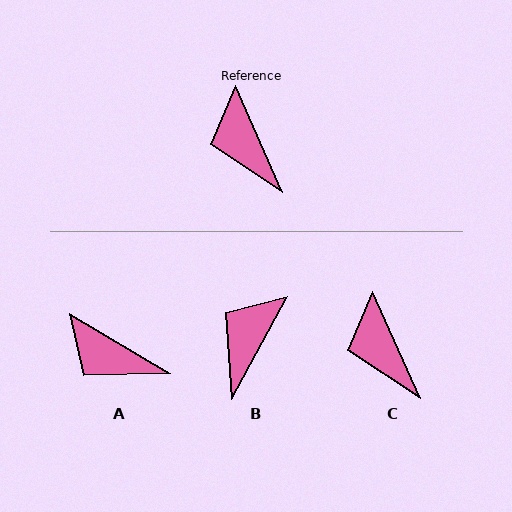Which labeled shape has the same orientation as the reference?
C.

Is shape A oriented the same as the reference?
No, it is off by about 35 degrees.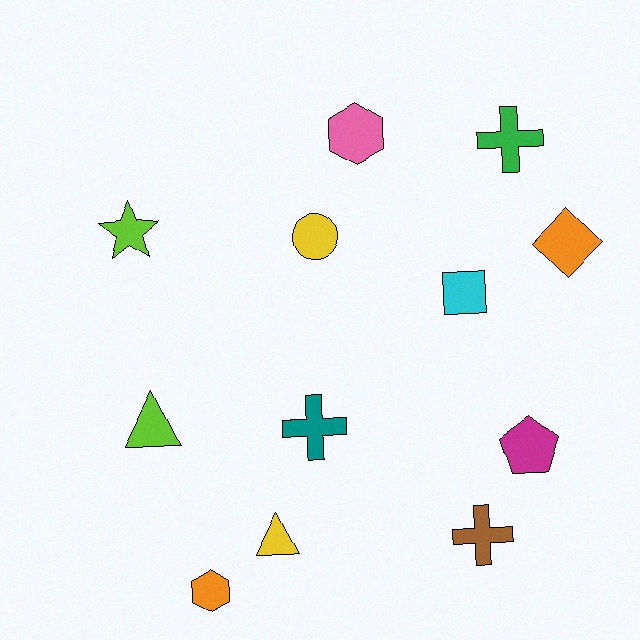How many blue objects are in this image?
There are no blue objects.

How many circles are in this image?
There is 1 circle.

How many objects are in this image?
There are 12 objects.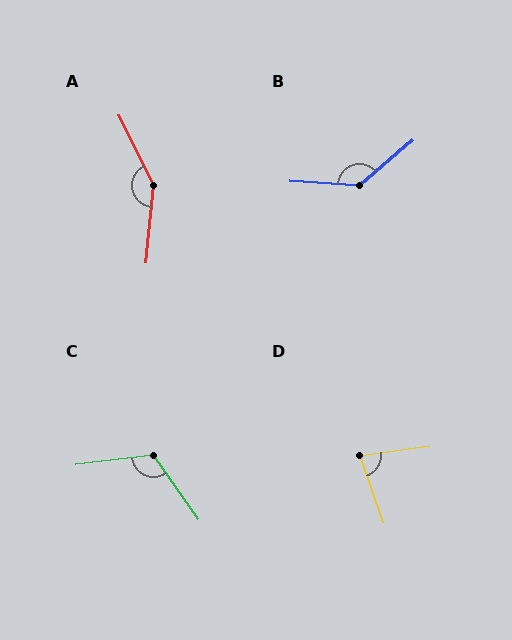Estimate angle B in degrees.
Approximately 135 degrees.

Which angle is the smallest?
D, at approximately 79 degrees.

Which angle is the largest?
A, at approximately 149 degrees.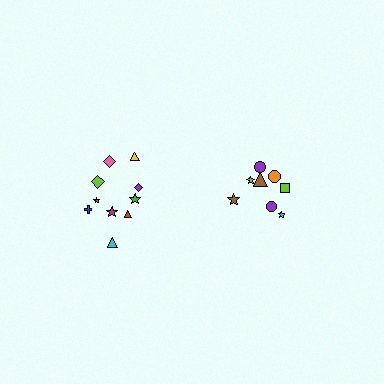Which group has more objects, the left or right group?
The left group.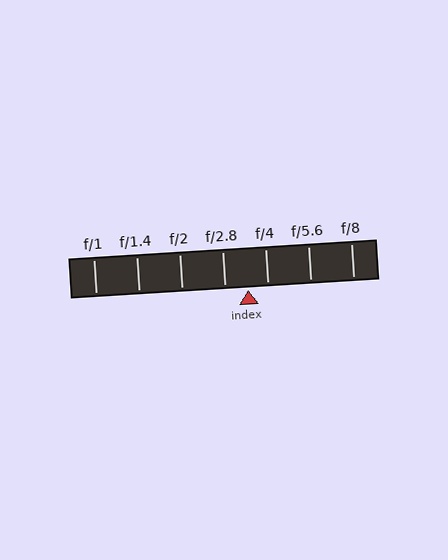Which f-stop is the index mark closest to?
The index mark is closest to f/4.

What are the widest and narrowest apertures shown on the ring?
The widest aperture shown is f/1 and the narrowest is f/8.